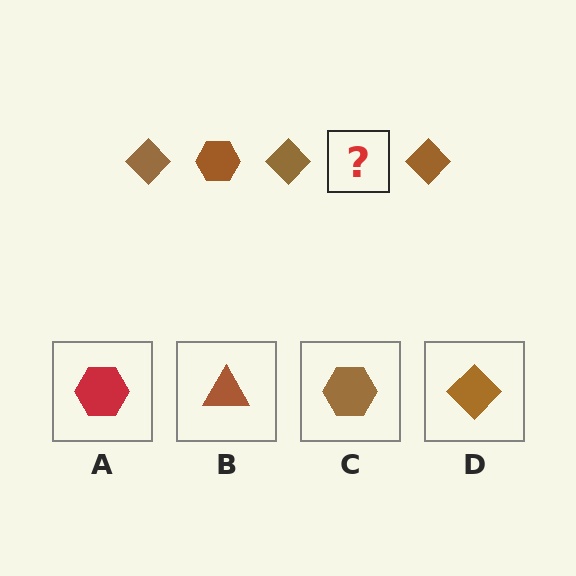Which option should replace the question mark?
Option C.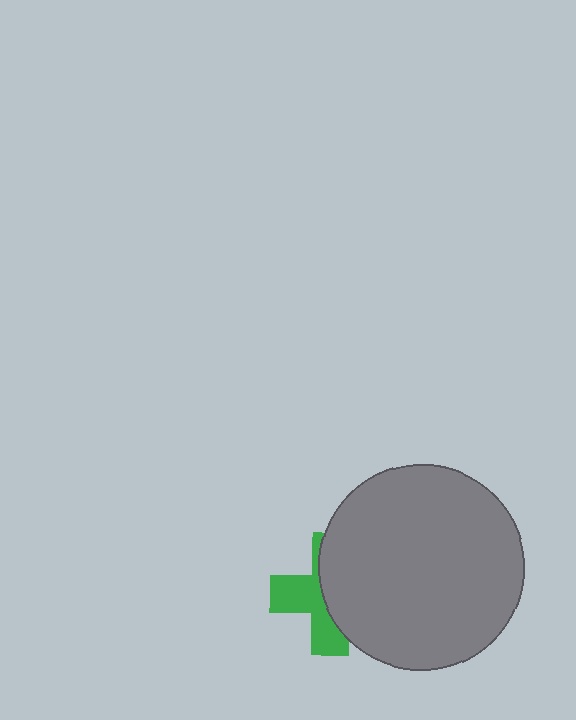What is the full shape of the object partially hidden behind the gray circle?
The partially hidden object is a green cross.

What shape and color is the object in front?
The object in front is a gray circle.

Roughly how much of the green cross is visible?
About half of it is visible (roughly 45%).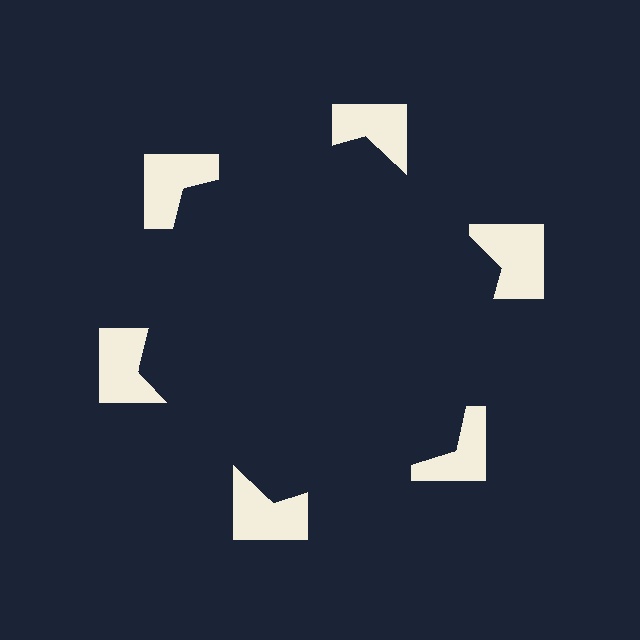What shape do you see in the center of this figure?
An illusory hexagon — its edges are inferred from the aligned wedge cuts in the notched squares, not physically drawn.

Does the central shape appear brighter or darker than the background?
It typically appears slightly darker than the background, even though no actual brightness change is drawn.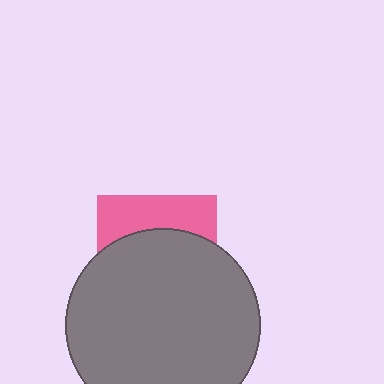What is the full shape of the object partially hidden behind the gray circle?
The partially hidden object is a pink square.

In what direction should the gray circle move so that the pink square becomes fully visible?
The gray circle should move down. That is the shortest direction to clear the overlap and leave the pink square fully visible.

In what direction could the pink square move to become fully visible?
The pink square could move up. That would shift it out from behind the gray circle entirely.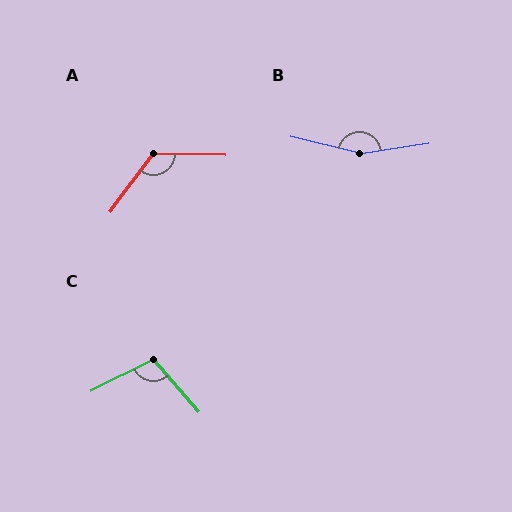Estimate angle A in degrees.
Approximately 125 degrees.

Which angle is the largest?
B, at approximately 158 degrees.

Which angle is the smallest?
C, at approximately 104 degrees.